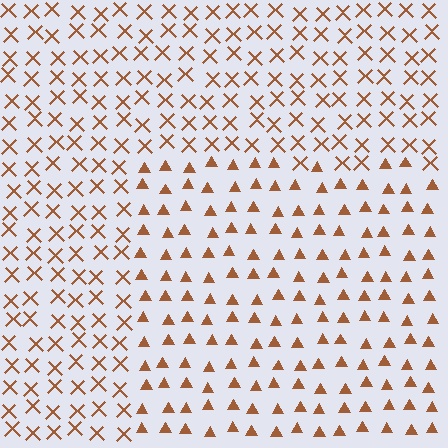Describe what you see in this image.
The image is filled with small brown elements arranged in a uniform grid. A rectangle-shaped region contains triangles, while the surrounding area contains X marks. The boundary is defined purely by the change in element shape.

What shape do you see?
I see a rectangle.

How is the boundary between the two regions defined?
The boundary is defined by a change in element shape: triangles inside vs. X marks outside. All elements share the same color and spacing.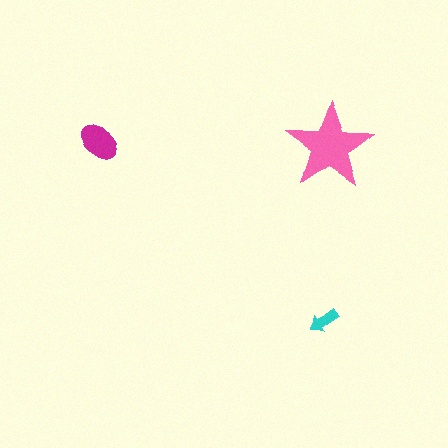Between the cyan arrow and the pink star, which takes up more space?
The pink star.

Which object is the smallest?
The cyan arrow.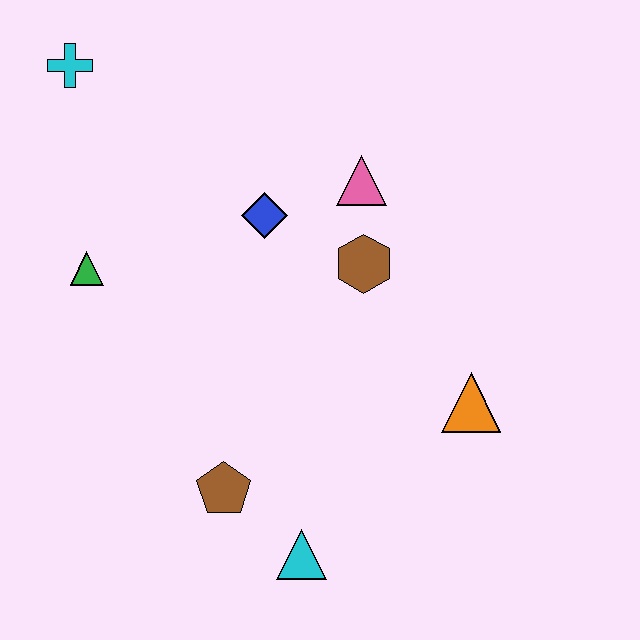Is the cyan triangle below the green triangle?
Yes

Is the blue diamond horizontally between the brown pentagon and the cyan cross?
No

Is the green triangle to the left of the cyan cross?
No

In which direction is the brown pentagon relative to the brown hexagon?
The brown pentagon is below the brown hexagon.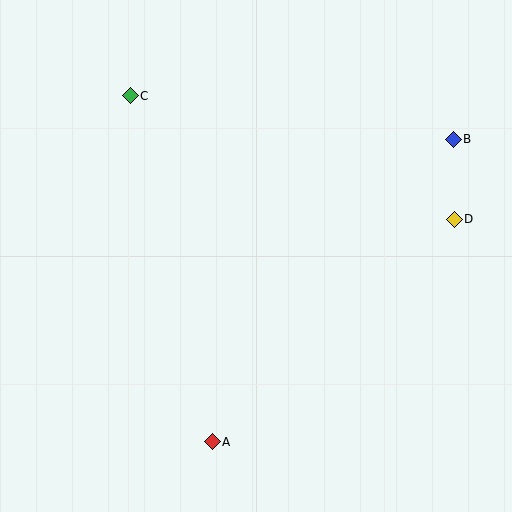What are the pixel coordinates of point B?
Point B is at (453, 139).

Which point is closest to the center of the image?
Point A at (212, 442) is closest to the center.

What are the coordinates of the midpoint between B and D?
The midpoint between B and D is at (454, 179).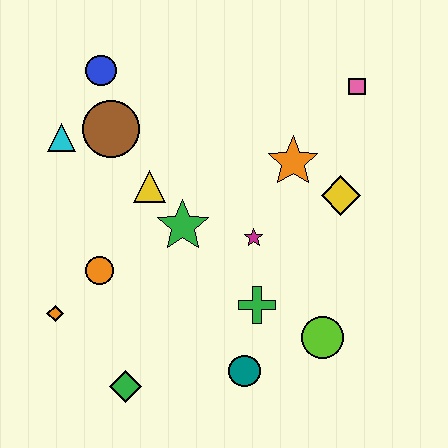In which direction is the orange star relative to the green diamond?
The orange star is above the green diamond.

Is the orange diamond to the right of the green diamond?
No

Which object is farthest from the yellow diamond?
The orange diamond is farthest from the yellow diamond.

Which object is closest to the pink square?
The orange star is closest to the pink square.